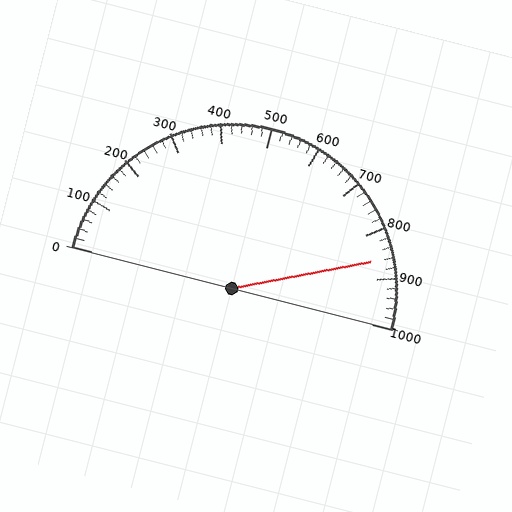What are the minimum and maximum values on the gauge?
The gauge ranges from 0 to 1000.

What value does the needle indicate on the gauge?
The needle indicates approximately 860.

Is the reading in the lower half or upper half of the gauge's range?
The reading is in the upper half of the range (0 to 1000).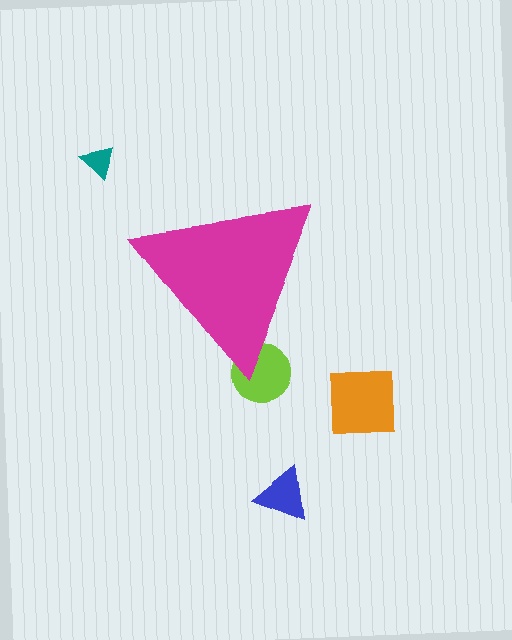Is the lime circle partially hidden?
Yes, the lime circle is partially hidden behind the magenta triangle.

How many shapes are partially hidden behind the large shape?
1 shape is partially hidden.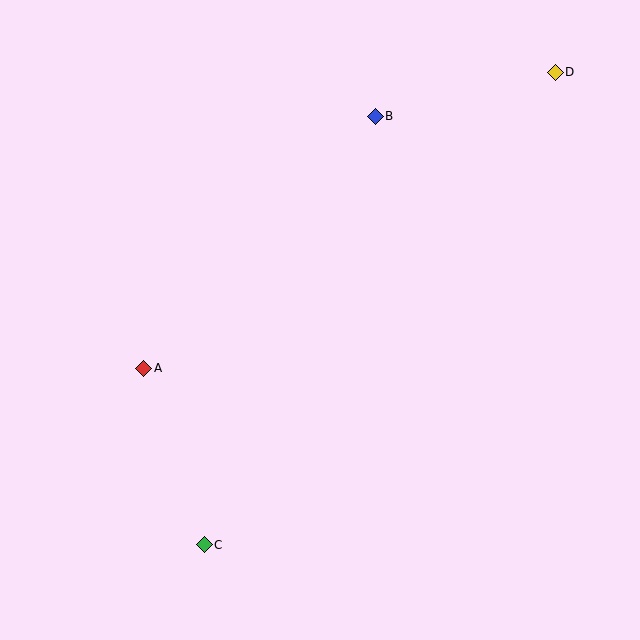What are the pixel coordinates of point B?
Point B is at (375, 116).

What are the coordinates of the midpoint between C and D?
The midpoint between C and D is at (380, 308).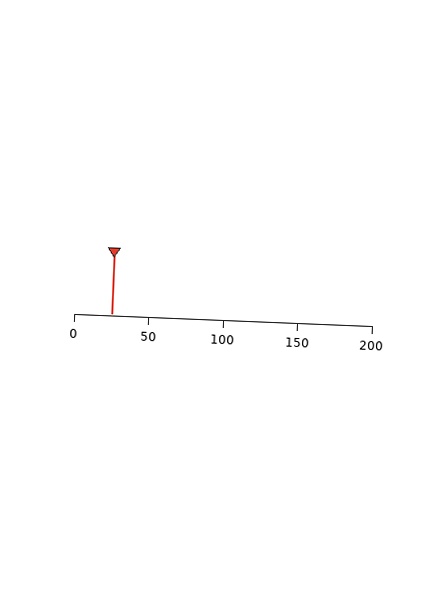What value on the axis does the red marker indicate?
The marker indicates approximately 25.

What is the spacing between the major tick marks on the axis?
The major ticks are spaced 50 apart.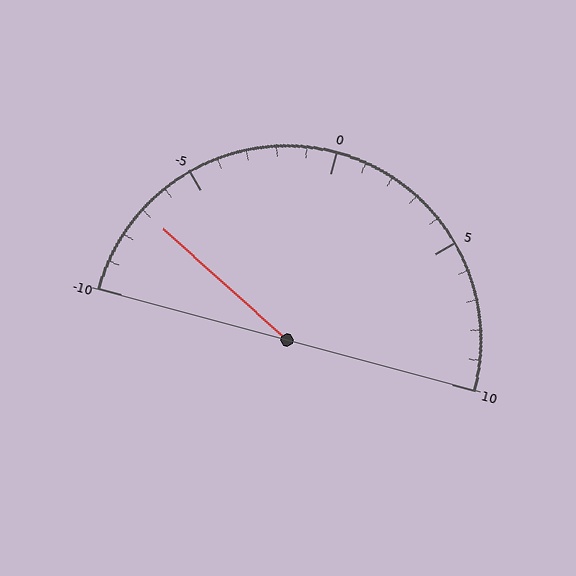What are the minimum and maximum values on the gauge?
The gauge ranges from -10 to 10.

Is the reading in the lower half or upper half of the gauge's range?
The reading is in the lower half of the range (-10 to 10).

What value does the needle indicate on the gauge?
The needle indicates approximately -7.